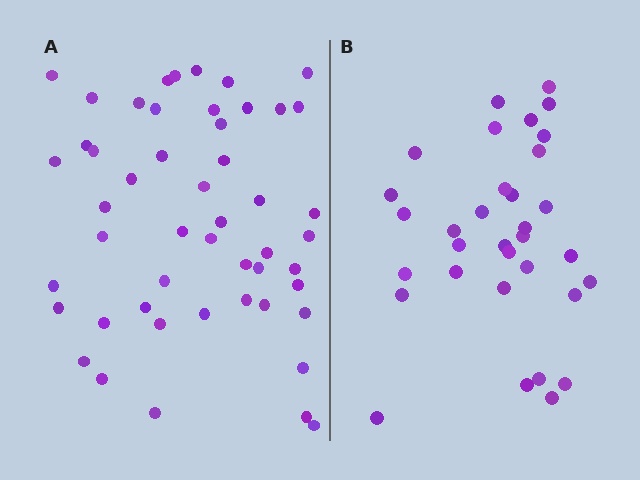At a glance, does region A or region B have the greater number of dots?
Region A (the left region) has more dots.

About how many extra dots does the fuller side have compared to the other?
Region A has approximately 15 more dots than region B.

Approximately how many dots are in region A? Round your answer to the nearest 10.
About 50 dots.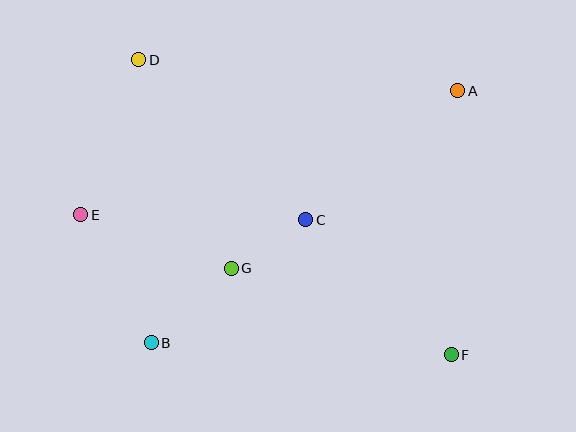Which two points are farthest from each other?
Points D and F are farthest from each other.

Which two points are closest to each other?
Points C and G are closest to each other.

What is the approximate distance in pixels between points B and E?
The distance between B and E is approximately 146 pixels.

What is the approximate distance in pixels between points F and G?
The distance between F and G is approximately 236 pixels.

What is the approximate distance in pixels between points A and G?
The distance between A and G is approximately 287 pixels.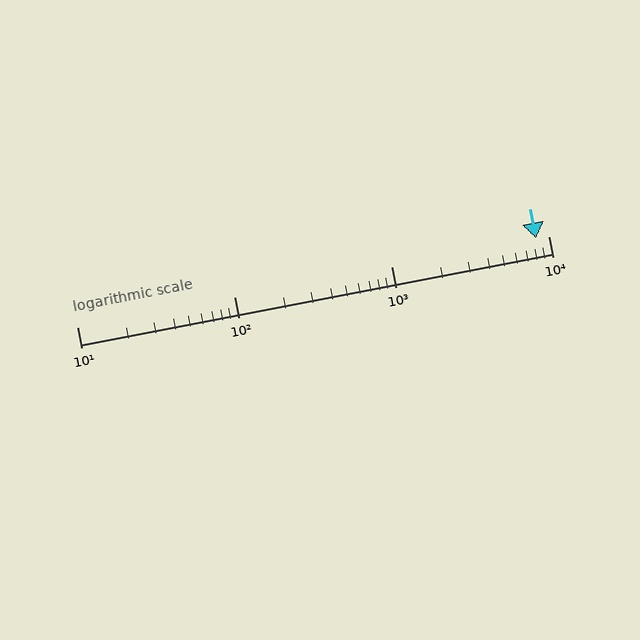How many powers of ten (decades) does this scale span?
The scale spans 3 decades, from 10 to 10000.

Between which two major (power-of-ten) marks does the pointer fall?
The pointer is between 1000 and 10000.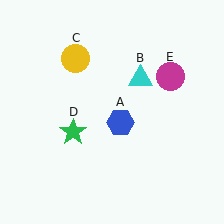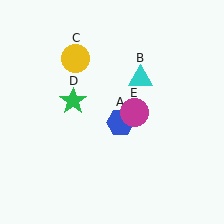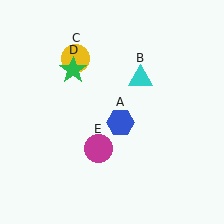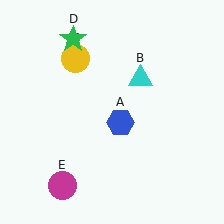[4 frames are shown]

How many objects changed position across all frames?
2 objects changed position: green star (object D), magenta circle (object E).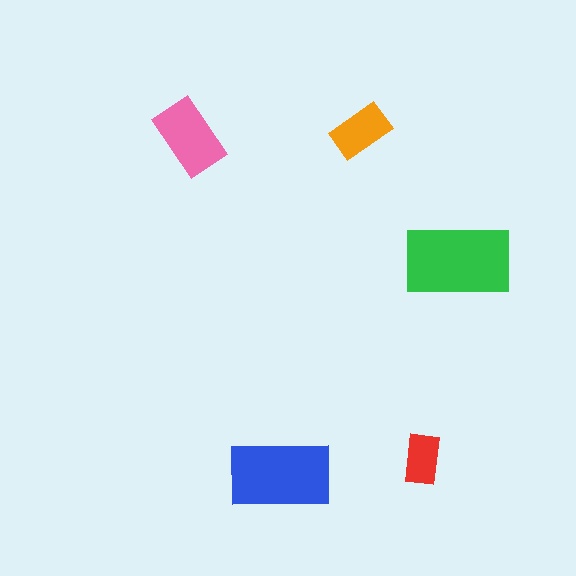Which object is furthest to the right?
The green rectangle is rightmost.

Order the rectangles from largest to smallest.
the green one, the blue one, the pink one, the orange one, the red one.